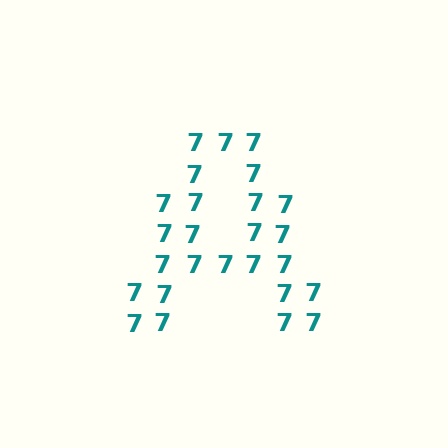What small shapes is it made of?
It is made of small digit 7's.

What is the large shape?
The large shape is the letter A.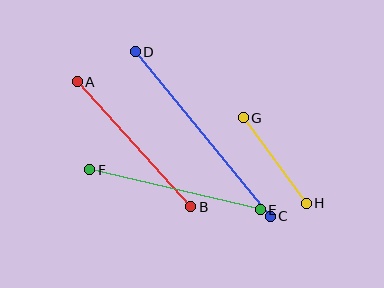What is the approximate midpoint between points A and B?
The midpoint is at approximately (134, 144) pixels.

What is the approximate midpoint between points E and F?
The midpoint is at approximately (175, 190) pixels.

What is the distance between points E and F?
The distance is approximately 175 pixels.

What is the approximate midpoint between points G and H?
The midpoint is at approximately (275, 160) pixels.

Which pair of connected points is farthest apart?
Points C and D are farthest apart.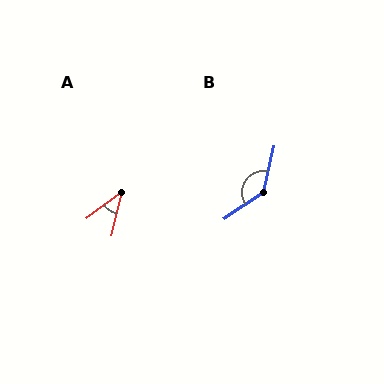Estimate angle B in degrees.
Approximately 136 degrees.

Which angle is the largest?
B, at approximately 136 degrees.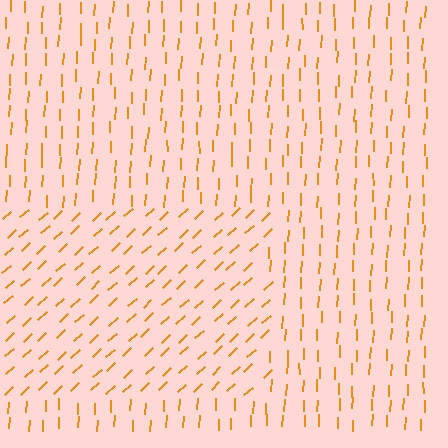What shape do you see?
I see a rectangle.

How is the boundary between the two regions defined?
The boundary is defined purely by a change in line orientation (approximately 45 degrees difference). All lines are the same color and thickness.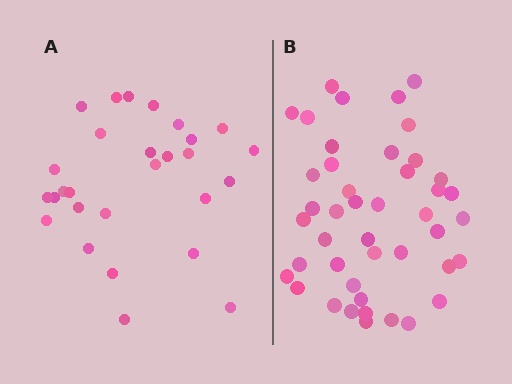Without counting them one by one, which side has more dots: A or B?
Region B (the right region) has more dots.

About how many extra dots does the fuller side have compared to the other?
Region B has approximately 15 more dots than region A.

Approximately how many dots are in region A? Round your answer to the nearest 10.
About 30 dots. (The exact count is 28, which rounds to 30.)